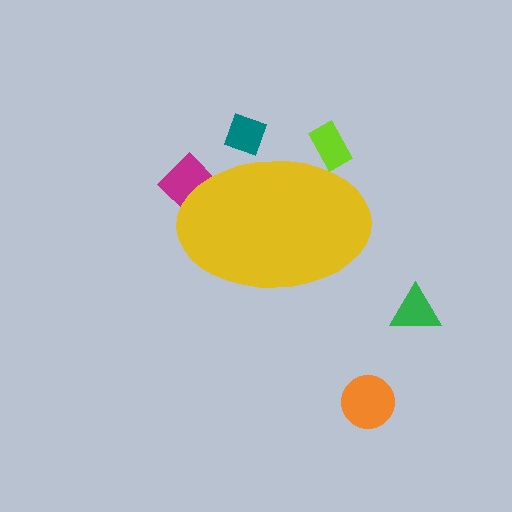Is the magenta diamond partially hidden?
Yes, the magenta diamond is partially hidden behind the yellow ellipse.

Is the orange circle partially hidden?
No, the orange circle is fully visible.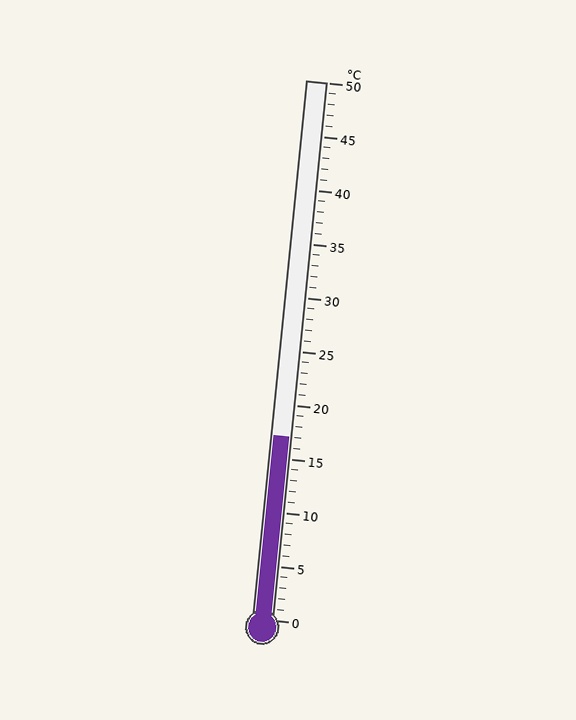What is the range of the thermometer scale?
The thermometer scale ranges from 0°C to 50°C.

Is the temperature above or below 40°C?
The temperature is below 40°C.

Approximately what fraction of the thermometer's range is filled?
The thermometer is filled to approximately 35% of its range.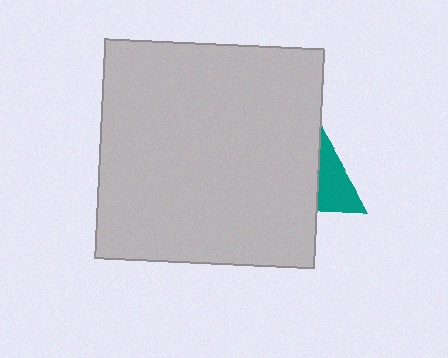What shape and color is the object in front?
The object in front is a light gray square.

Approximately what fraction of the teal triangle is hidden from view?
Roughly 66% of the teal triangle is hidden behind the light gray square.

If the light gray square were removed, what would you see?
You would see the complete teal triangle.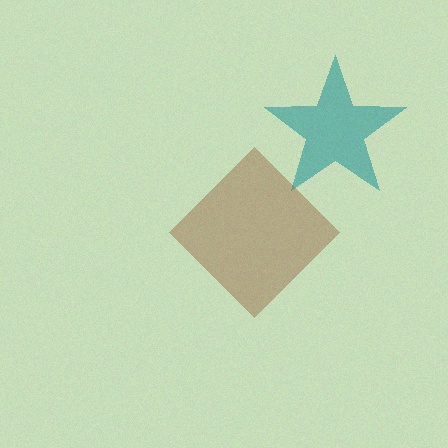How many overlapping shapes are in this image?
There are 2 overlapping shapes in the image.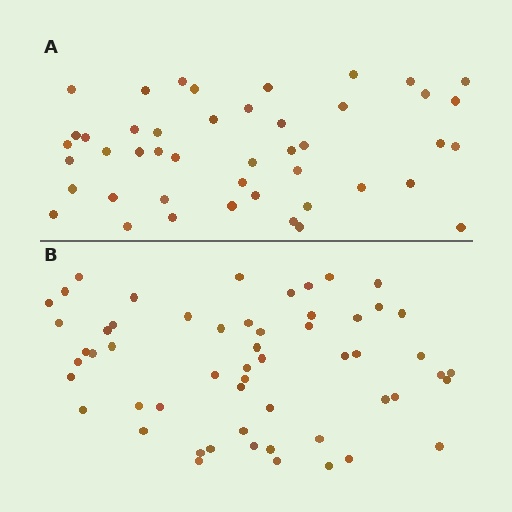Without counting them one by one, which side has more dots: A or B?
Region B (the bottom region) has more dots.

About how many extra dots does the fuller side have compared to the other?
Region B has roughly 12 or so more dots than region A.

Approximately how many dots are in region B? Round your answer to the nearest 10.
About 60 dots. (The exact count is 56, which rounds to 60.)